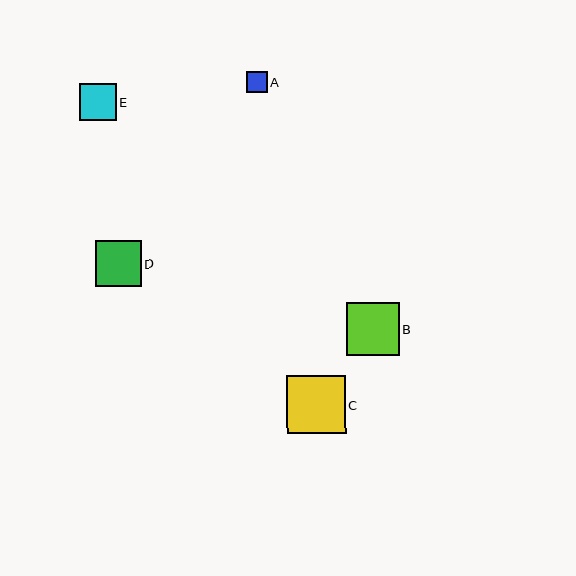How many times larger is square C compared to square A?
Square C is approximately 2.8 times the size of square A.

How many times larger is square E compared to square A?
Square E is approximately 1.8 times the size of square A.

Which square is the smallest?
Square A is the smallest with a size of approximately 21 pixels.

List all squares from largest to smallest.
From largest to smallest: C, B, D, E, A.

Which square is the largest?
Square C is the largest with a size of approximately 58 pixels.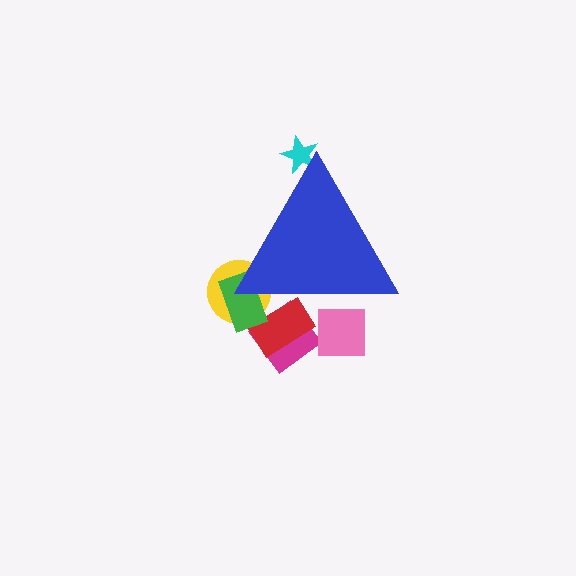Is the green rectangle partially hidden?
Yes, the green rectangle is partially hidden behind the blue triangle.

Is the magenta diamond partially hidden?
Yes, the magenta diamond is partially hidden behind the blue triangle.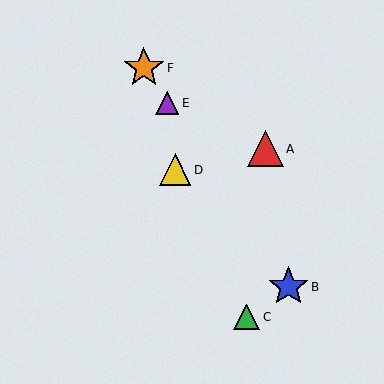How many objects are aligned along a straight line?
3 objects (B, E, F) are aligned along a straight line.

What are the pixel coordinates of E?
Object E is at (167, 103).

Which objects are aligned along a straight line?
Objects B, E, F are aligned along a straight line.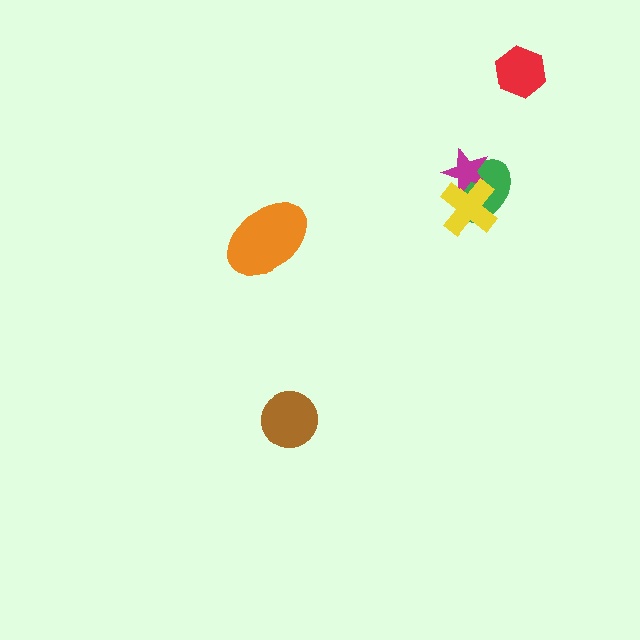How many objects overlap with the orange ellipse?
0 objects overlap with the orange ellipse.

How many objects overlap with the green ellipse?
2 objects overlap with the green ellipse.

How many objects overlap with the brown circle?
0 objects overlap with the brown circle.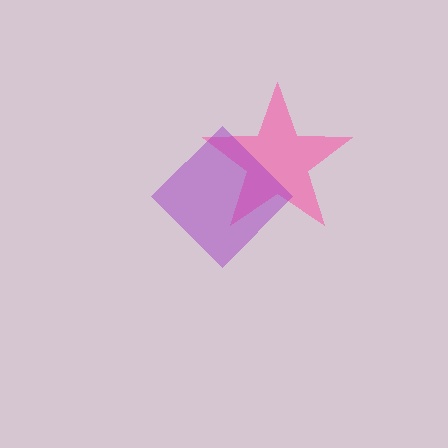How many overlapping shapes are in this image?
There are 2 overlapping shapes in the image.